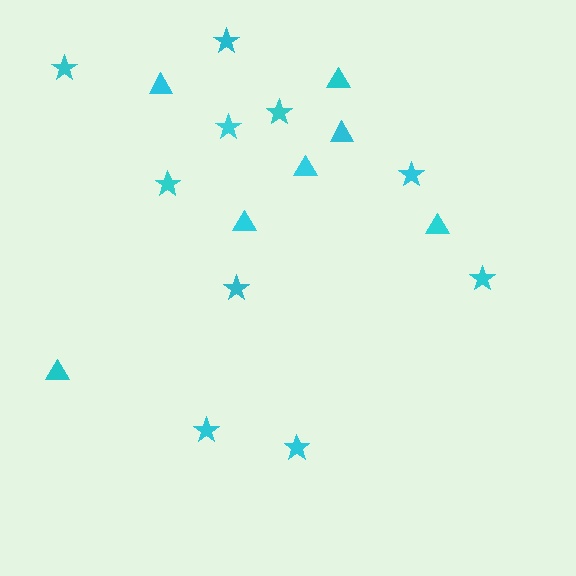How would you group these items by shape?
There are 2 groups: one group of stars (10) and one group of triangles (7).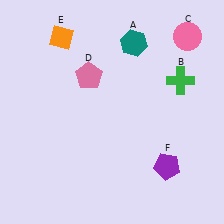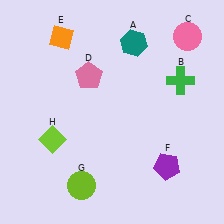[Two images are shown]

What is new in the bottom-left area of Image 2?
A lime circle (G) was added in the bottom-left area of Image 2.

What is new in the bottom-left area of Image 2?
A lime diamond (H) was added in the bottom-left area of Image 2.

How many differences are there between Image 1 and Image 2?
There are 2 differences between the two images.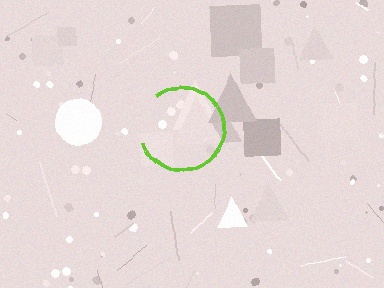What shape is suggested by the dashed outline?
The dashed outline suggests a circle.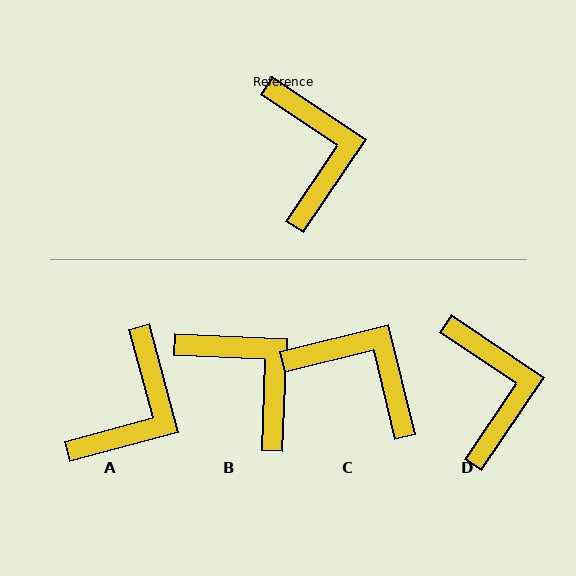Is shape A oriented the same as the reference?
No, it is off by about 41 degrees.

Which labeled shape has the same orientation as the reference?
D.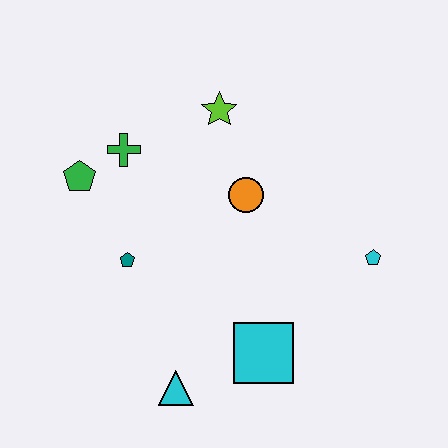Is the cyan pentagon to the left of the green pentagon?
No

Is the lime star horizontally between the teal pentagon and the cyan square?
Yes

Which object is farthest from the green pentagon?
The cyan pentagon is farthest from the green pentagon.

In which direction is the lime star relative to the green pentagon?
The lime star is to the right of the green pentagon.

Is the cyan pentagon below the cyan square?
No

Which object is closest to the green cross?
The green pentagon is closest to the green cross.